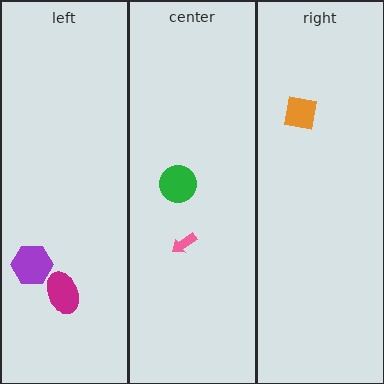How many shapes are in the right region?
1.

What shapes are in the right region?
The orange square.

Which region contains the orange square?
The right region.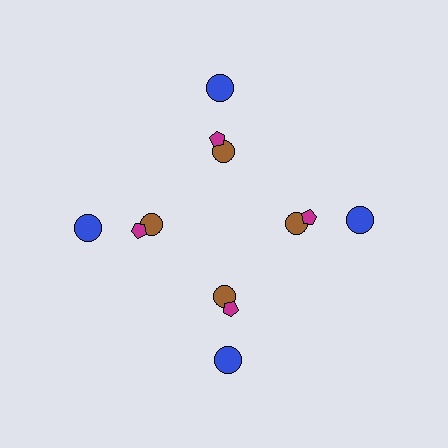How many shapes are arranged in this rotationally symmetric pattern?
There are 12 shapes, arranged in 4 groups of 3.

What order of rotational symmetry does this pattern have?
This pattern has 4-fold rotational symmetry.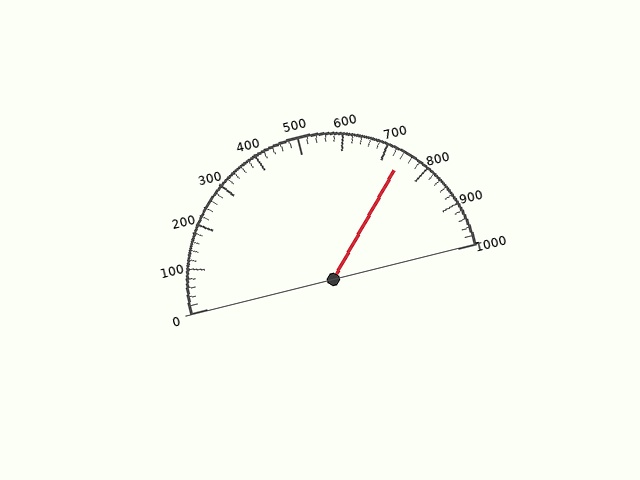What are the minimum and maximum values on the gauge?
The gauge ranges from 0 to 1000.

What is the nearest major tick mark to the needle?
The nearest major tick mark is 700.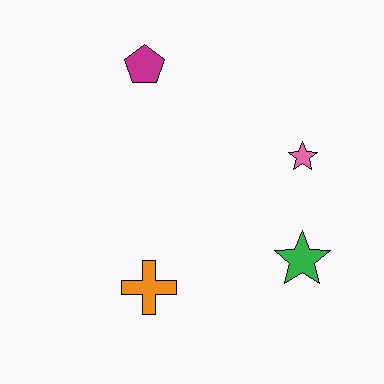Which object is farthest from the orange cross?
The magenta pentagon is farthest from the orange cross.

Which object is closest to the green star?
The pink star is closest to the green star.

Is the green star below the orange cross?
No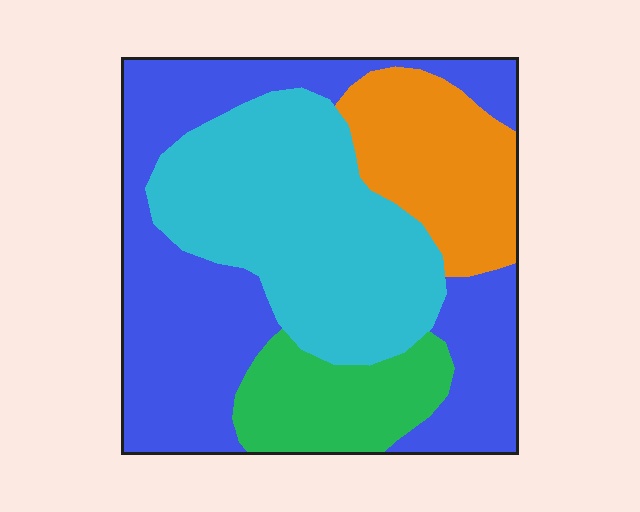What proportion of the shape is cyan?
Cyan covers 32% of the shape.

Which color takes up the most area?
Blue, at roughly 40%.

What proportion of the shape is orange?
Orange takes up about one sixth (1/6) of the shape.